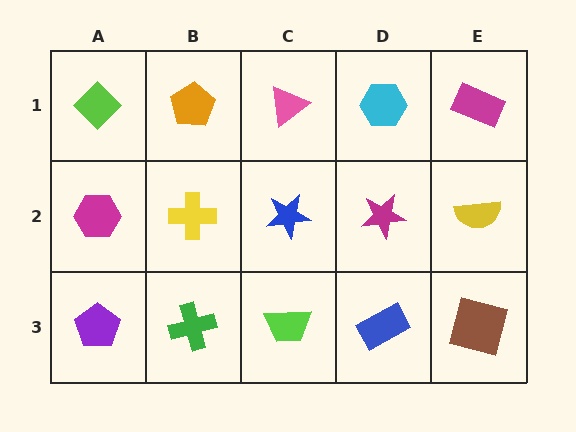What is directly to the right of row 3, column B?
A lime trapezoid.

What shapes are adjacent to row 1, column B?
A yellow cross (row 2, column B), a lime diamond (row 1, column A), a pink triangle (row 1, column C).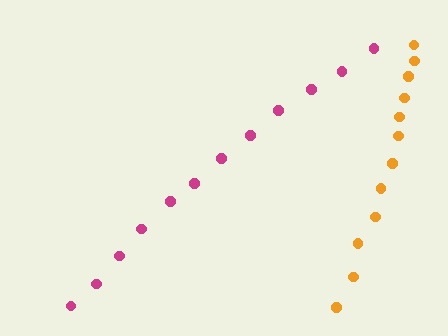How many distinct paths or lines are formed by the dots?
There are 2 distinct paths.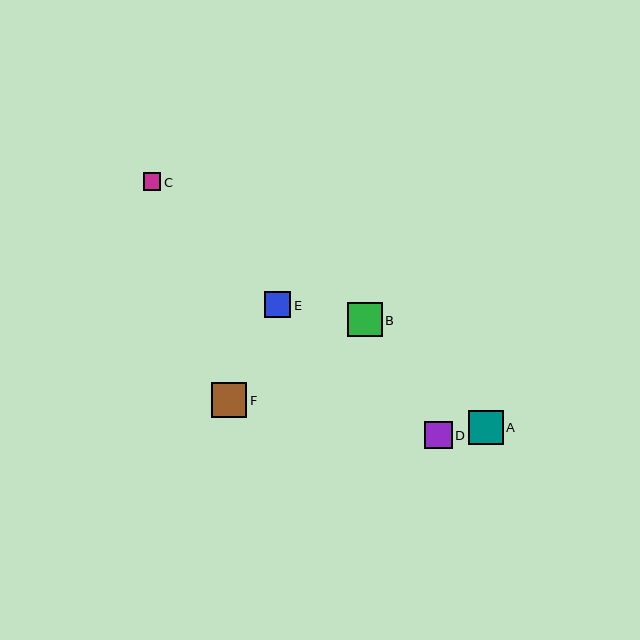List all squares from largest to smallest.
From largest to smallest: F, A, B, D, E, C.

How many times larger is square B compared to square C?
Square B is approximately 2.0 times the size of square C.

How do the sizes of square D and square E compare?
Square D and square E are approximately the same size.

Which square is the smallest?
Square C is the smallest with a size of approximately 17 pixels.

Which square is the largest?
Square F is the largest with a size of approximately 36 pixels.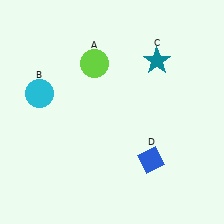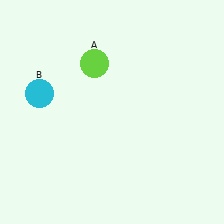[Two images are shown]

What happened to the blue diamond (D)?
The blue diamond (D) was removed in Image 2. It was in the bottom-right area of Image 1.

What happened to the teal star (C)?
The teal star (C) was removed in Image 2. It was in the top-right area of Image 1.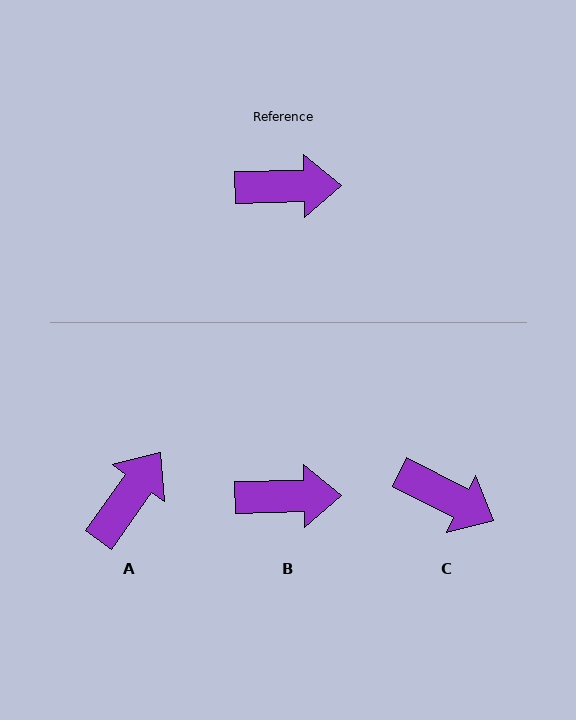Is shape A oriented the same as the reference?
No, it is off by about 53 degrees.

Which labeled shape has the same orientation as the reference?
B.